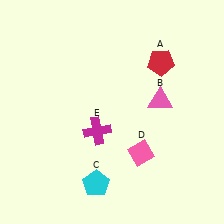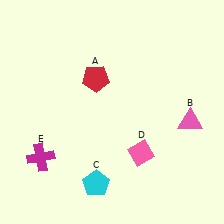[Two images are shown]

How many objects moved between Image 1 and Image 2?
3 objects moved between the two images.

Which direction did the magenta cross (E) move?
The magenta cross (E) moved left.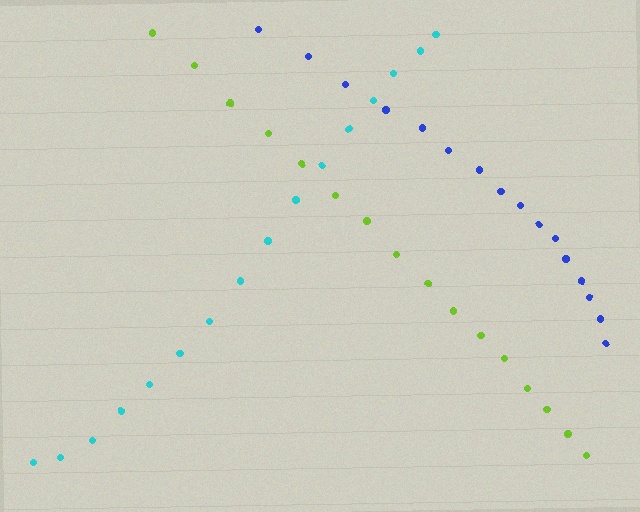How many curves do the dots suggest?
There are 3 distinct paths.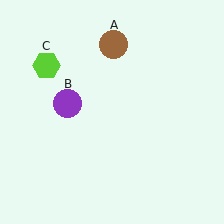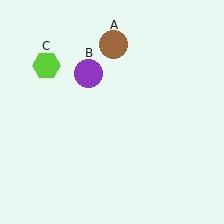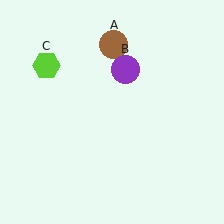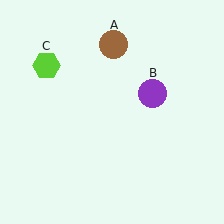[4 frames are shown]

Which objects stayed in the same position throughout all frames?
Brown circle (object A) and lime hexagon (object C) remained stationary.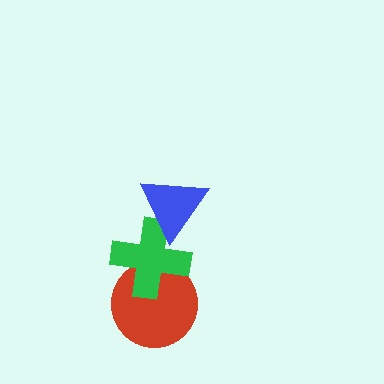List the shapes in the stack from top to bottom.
From top to bottom: the blue triangle, the green cross, the red circle.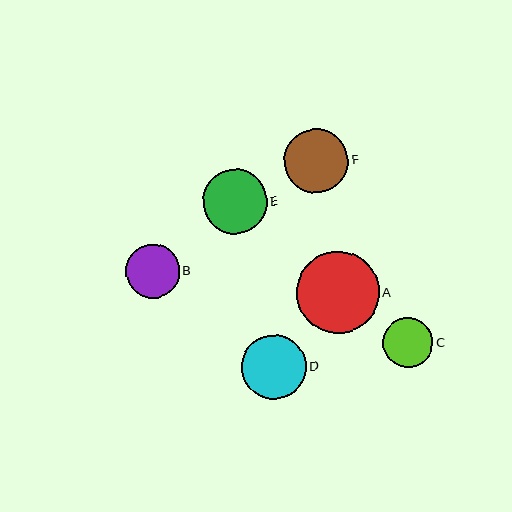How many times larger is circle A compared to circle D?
Circle A is approximately 1.3 times the size of circle D.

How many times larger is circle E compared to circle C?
Circle E is approximately 1.3 times the size of circle C.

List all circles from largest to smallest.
From largest to smallest: A, D, F, E, B, C.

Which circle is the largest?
Circle A is the largest with a size of approximately 82 pixels.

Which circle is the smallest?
Circle C is the smallest with a size of approximately 50 pixels.